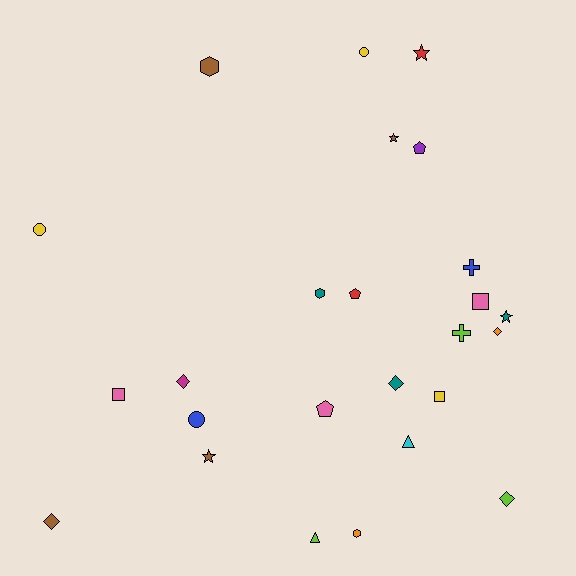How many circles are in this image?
There are 3 circles.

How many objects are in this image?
There are 25 objects.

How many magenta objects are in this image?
There is 1 magenta object.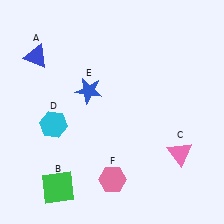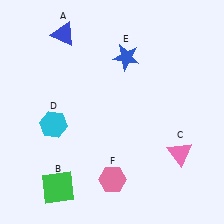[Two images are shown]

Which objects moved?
The objects that moved are: the blue triangle (A), the blue star (E).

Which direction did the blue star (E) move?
The blue star (E) moved right.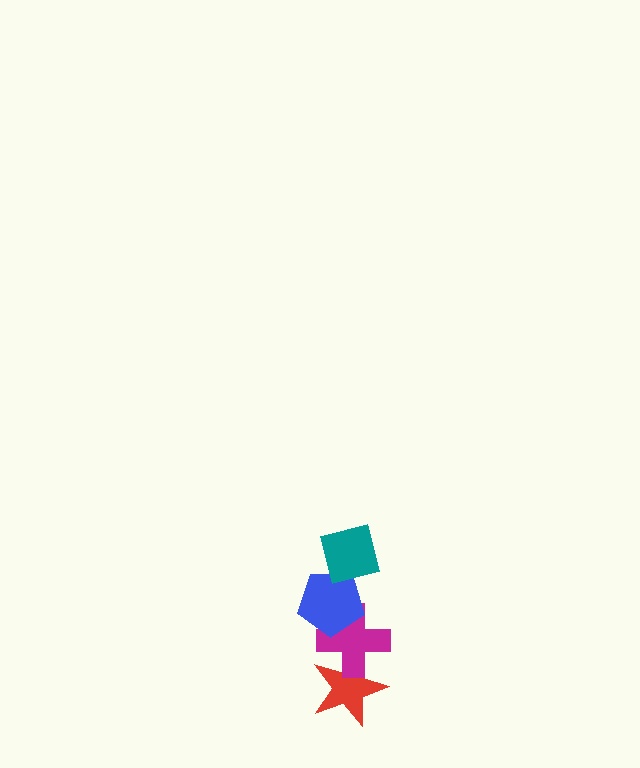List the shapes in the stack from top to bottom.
From top to bottom: the teal square, the blue pentagon, the magenta cross, the red star.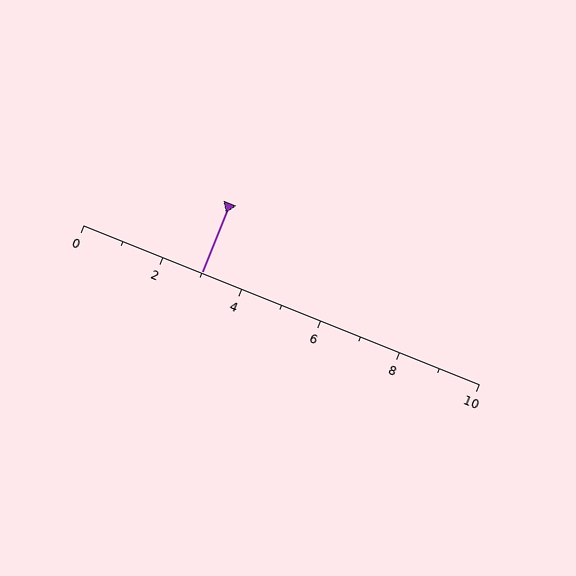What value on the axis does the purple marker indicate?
The marker indicates approximately 3.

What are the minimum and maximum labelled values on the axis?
The axis runs from 0 to 10.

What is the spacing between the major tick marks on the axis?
The major ticks are spaced 2 apart.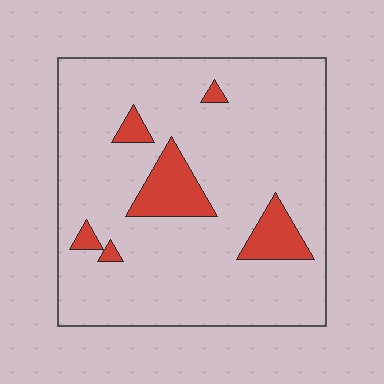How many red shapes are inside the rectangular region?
6.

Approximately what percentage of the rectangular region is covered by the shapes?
Approximately 10%.